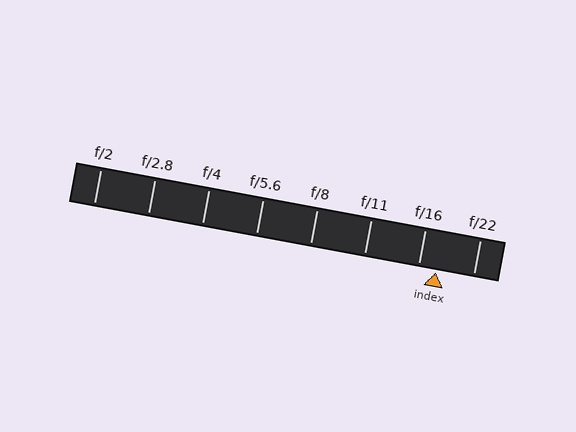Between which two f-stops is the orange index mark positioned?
The index mark is between f/16 and f/22.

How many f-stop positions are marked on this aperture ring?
There are 8 f-stop positions marked.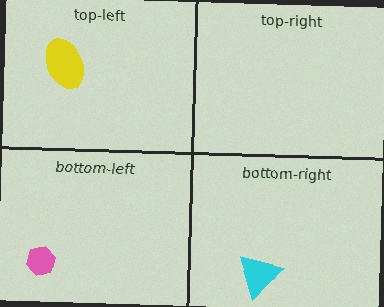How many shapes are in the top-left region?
1.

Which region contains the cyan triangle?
The bottom-right region.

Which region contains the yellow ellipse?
The top-left region.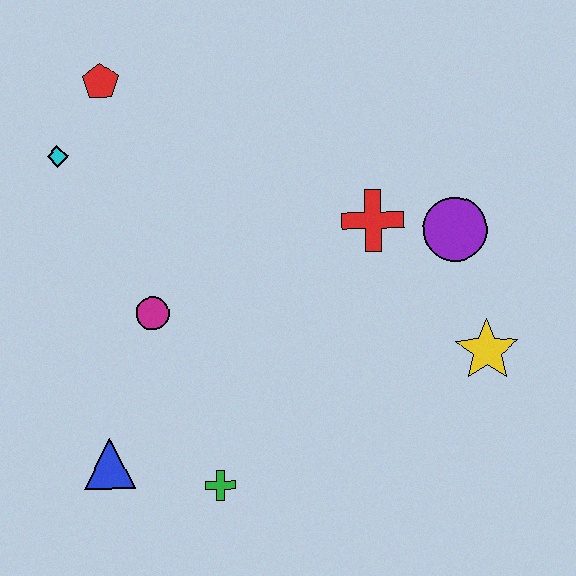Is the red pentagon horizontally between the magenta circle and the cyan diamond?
Yes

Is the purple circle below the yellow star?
No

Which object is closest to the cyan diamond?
The red pentagon is closest to the cyan diamond.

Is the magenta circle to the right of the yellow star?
No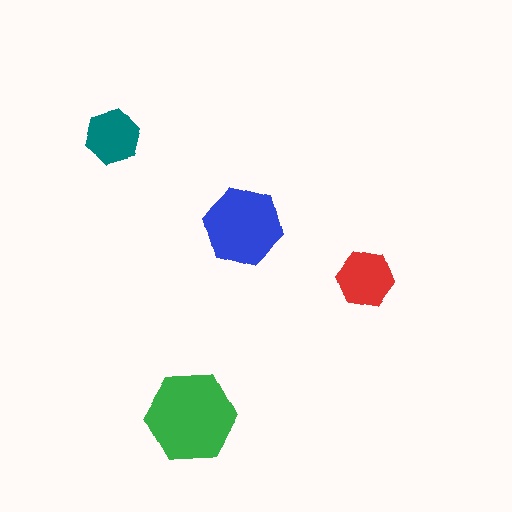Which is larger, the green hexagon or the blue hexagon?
The green one.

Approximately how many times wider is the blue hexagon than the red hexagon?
About 1.5 times wider.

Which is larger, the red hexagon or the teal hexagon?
The red one.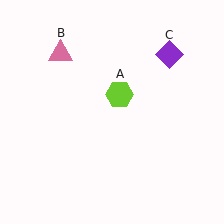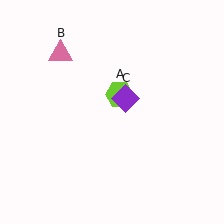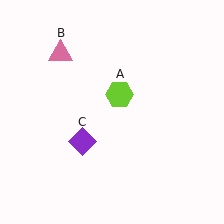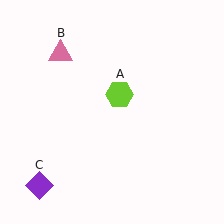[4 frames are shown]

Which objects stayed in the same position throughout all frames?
Lime hexagon (object A) and pink triangle (object B) remained stationary.